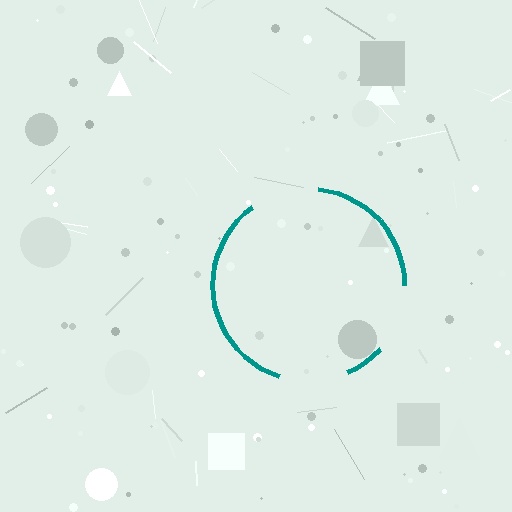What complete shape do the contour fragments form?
The contour fragments form a circle.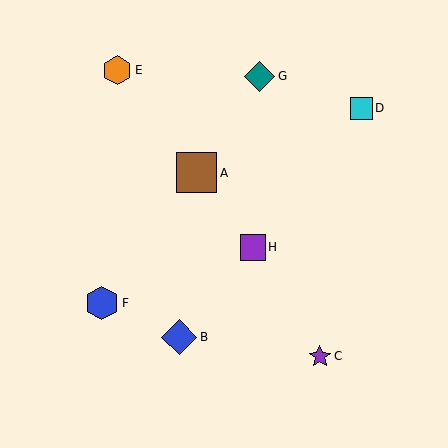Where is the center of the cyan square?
The center of the cyan square is at (361, 108).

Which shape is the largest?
The brown square (labeled A) is the largest.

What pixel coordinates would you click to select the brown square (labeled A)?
Click at (197, 173) to select the brown square A.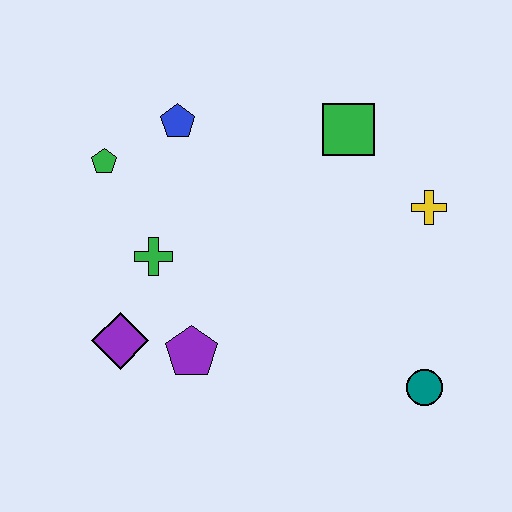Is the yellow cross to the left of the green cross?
No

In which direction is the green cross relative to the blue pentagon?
The green cross is below the blue pentagon.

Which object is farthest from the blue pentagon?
The teal circle is farthest from the blue pentagon.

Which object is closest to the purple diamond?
The purple pentagon is closest to the purple diamond.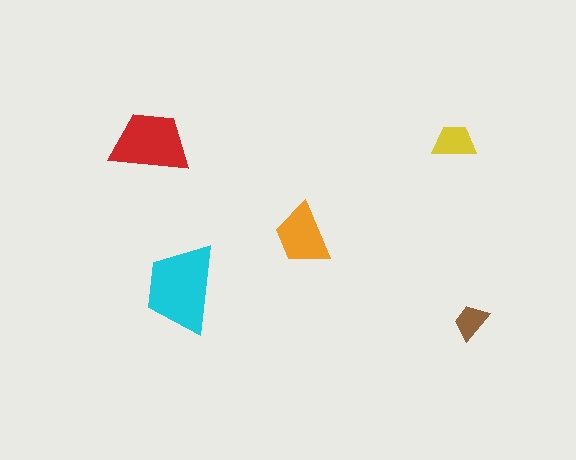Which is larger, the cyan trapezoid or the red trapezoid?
The cyan one.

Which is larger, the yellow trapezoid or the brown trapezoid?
The yellow one.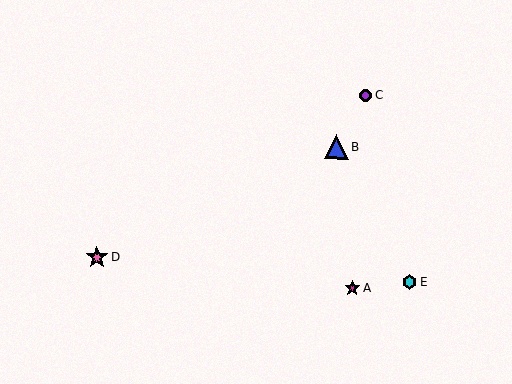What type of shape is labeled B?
Shape B is a blue triangle.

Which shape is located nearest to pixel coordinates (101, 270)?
The pink star (labeled D) at (97, 257) is nearest to that location.